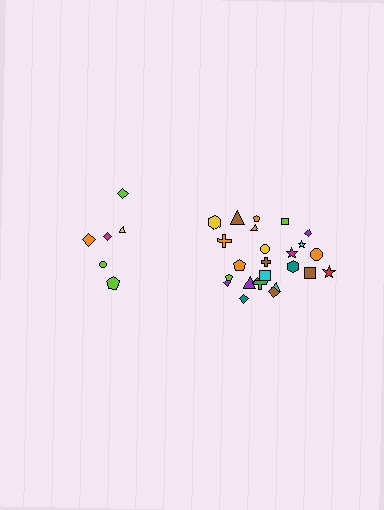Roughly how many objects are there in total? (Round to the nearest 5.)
Roughly 30 objects in total.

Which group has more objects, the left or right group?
The right group.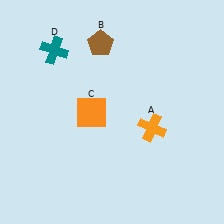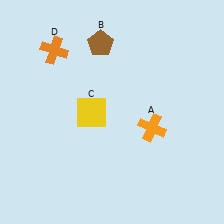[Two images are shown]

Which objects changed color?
C changed from orange to yellow. D changed from teal to orange.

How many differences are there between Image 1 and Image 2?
There are 2 differences between the two images.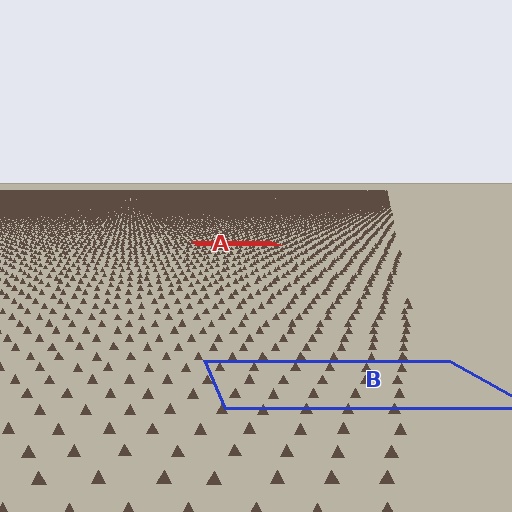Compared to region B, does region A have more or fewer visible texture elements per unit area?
Region A has more texture elements per unit area — they are packed more densely because it is farther away.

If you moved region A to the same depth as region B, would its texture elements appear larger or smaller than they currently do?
They would appear larger. At a closer depth, the same texture elements are projected at a bigger on-screen size.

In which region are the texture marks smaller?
The texture marks are smaller in region A, because it is farther away.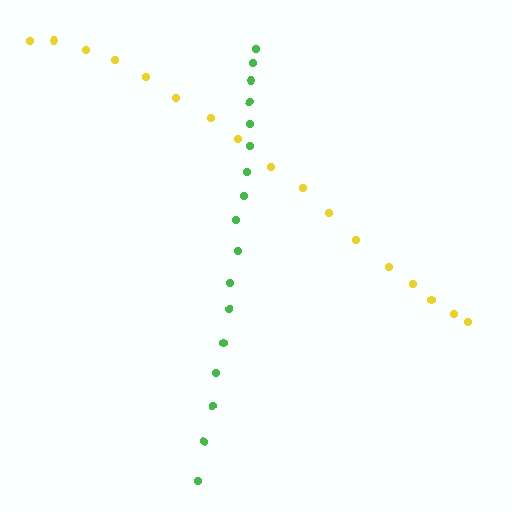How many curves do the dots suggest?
There are 2 distinct paths.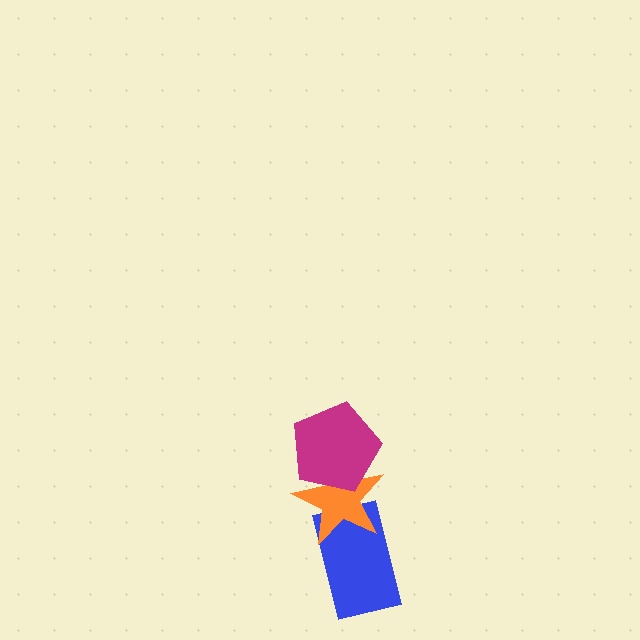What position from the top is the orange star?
The orange star is 2nd from the top.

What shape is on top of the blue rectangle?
The orange star is on top of the blue rectangle.